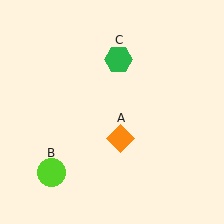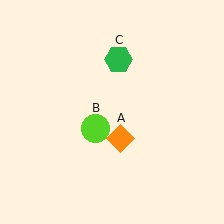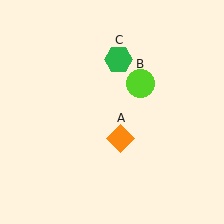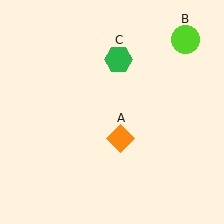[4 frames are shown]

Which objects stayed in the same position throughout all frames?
Orange diamond (object A) and green hexagon (object C) remained stationary.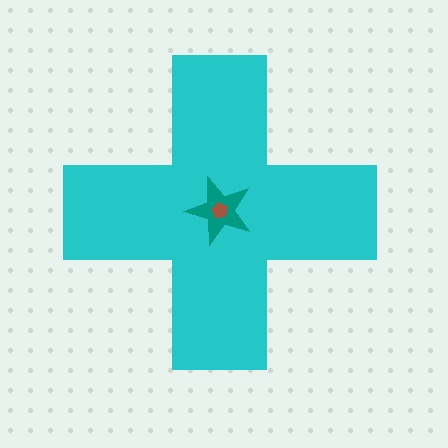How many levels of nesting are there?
3.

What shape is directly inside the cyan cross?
The teal star.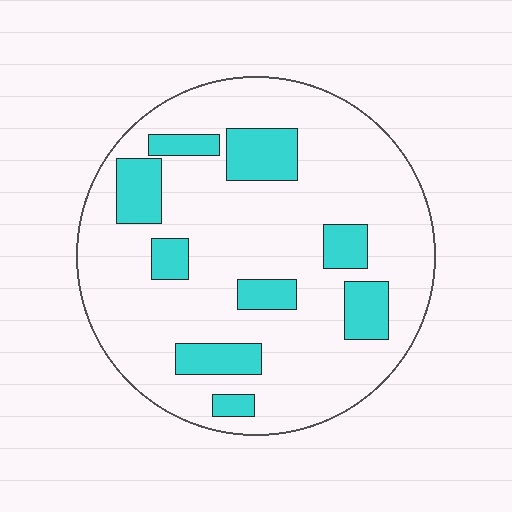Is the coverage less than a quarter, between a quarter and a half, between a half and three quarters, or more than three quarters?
Less than a quarter.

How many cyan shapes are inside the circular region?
9.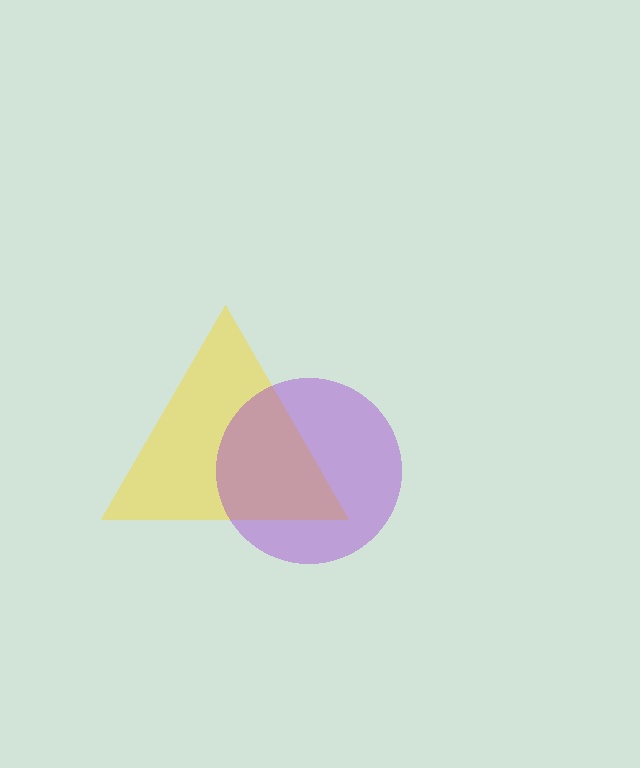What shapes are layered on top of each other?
The layered shapes are: a yellow triangle, a purple circle.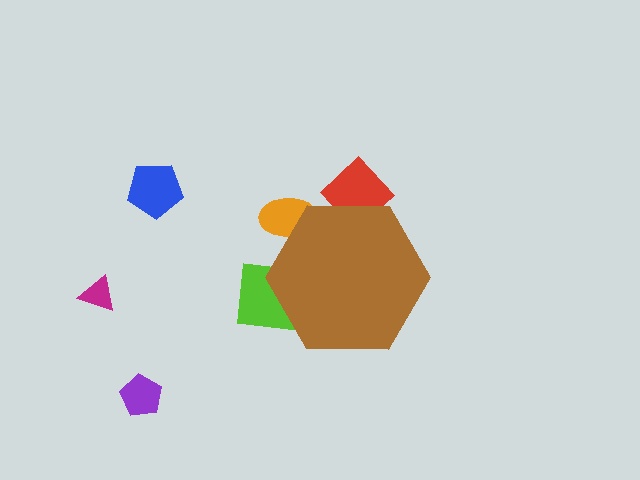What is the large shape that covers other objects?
A brown hexagon.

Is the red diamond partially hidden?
Yes, the red diamond is partially hidden behind the brown hexagon.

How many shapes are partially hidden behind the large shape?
3 shapes are partially hidden.